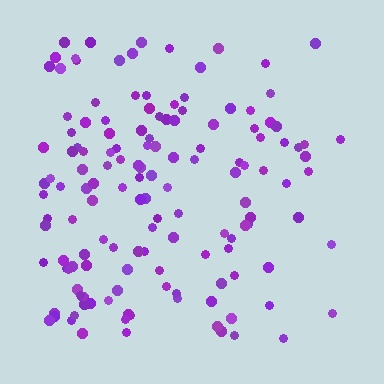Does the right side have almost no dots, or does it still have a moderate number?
Still a moderate number, just noticeably fewer than the left.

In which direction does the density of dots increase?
From right to left, with the left side densest.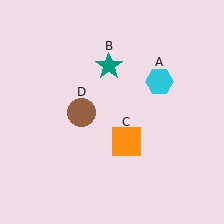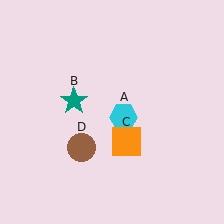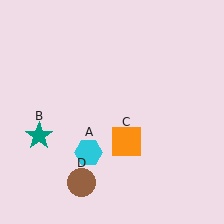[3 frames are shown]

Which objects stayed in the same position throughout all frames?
Orange square (object C) remained stationary.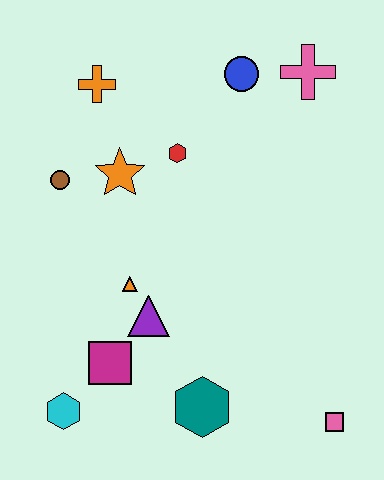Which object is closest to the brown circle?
The orange star is closest to the brown circle.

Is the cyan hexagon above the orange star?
No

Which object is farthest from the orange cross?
The pink square is farthest from the orange cross.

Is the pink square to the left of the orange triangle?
No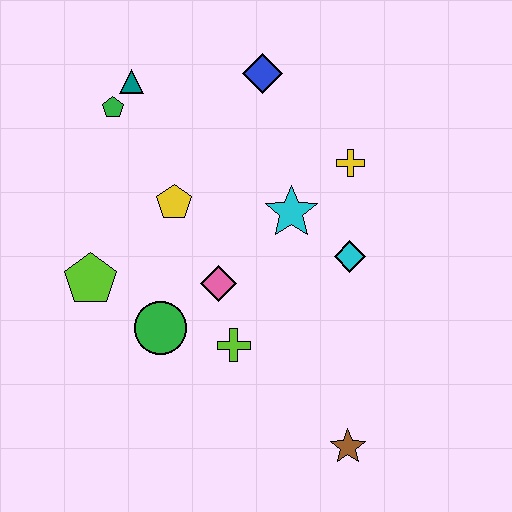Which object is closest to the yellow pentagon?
The pink diamond is closest to the yellow pentagon.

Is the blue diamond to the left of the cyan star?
Yes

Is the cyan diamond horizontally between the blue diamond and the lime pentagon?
No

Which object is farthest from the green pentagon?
The brown star is farthest from the green pentagon.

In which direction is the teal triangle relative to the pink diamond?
The teal triangle is above the pink diamond.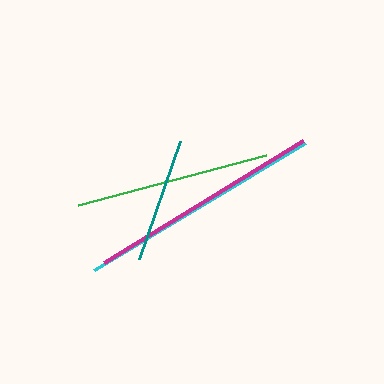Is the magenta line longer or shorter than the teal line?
The magenta line is longer than the teal line.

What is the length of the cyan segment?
The cyan segment is approximately 246 pixels long.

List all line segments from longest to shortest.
From longest to shortest: cyan, magenta, green, teal.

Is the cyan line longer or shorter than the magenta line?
The cyan line is longer than the magenta line.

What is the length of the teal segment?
The teal segment is approximately 125 pixels long.